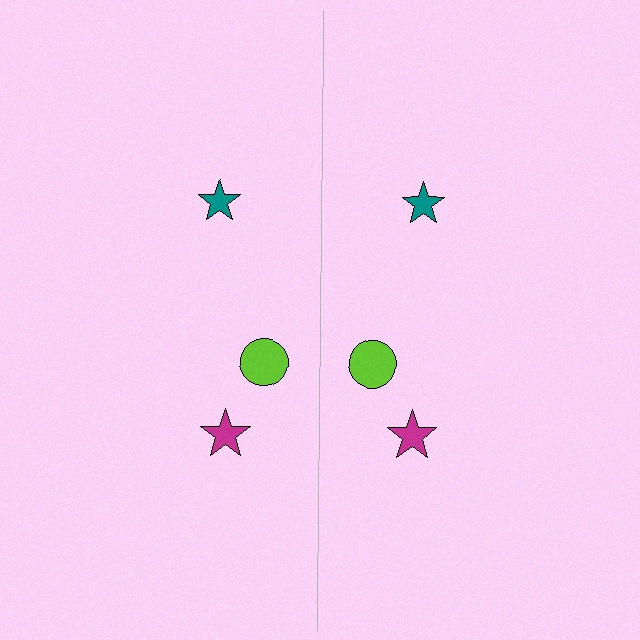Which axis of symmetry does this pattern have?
The pattern has a vertical axis of symmetry running through the center of the image.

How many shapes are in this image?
There are 6 shapes in this image.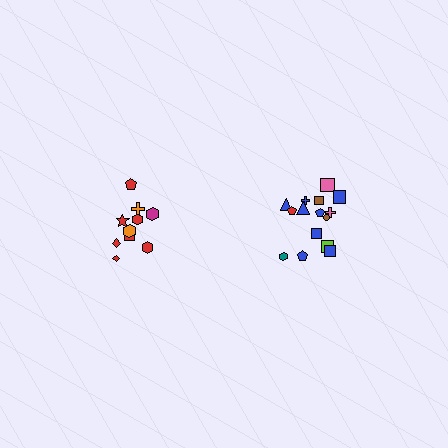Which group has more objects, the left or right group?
The right group.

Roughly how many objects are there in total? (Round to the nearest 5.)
Roughly 25 objects in total.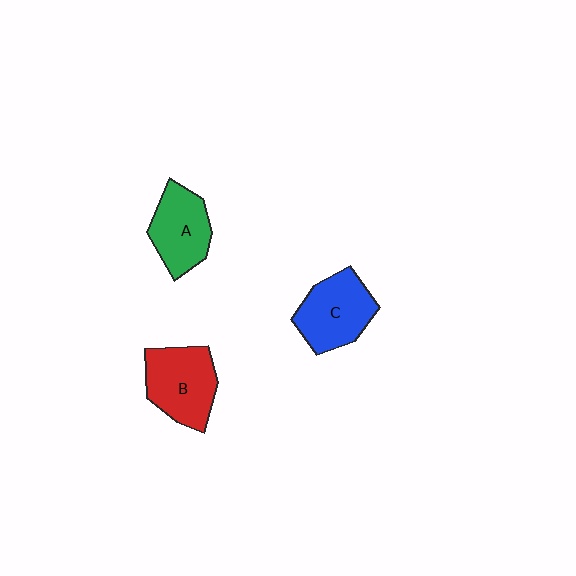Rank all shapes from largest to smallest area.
From largest to smallest: B (red), C (blue), A (green).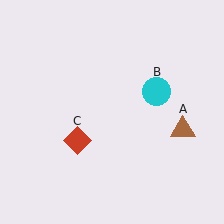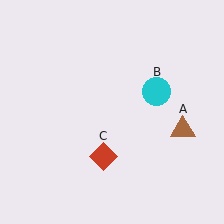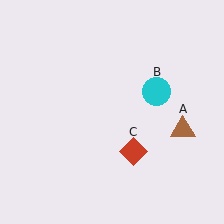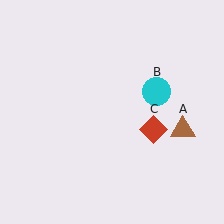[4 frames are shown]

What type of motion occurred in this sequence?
The red diamond (object C) rotated counterclockwise around the center of the scene.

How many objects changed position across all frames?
1 object changed position: red diamond (object C).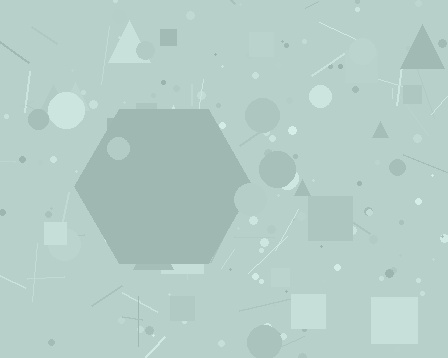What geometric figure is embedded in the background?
A hexagon is embedded in the background.